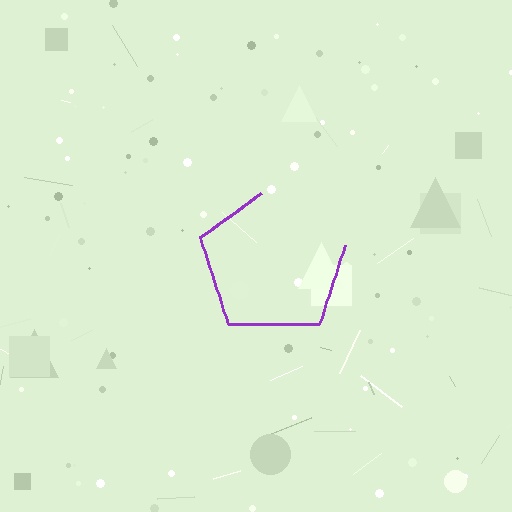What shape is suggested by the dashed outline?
The dashed outline suggests a pentagon.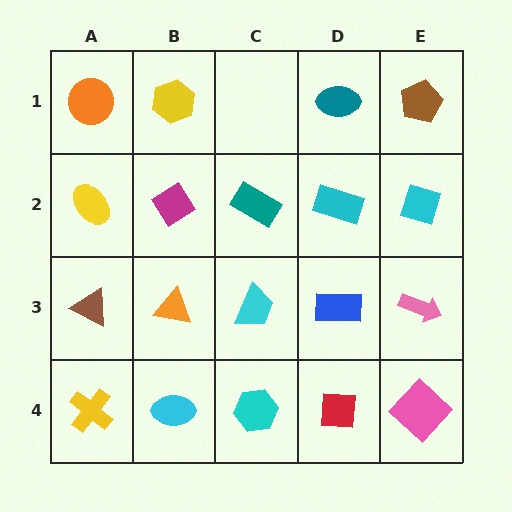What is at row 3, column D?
A blue rectangle.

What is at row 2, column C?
A teal rectangle.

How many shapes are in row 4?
5 shapes.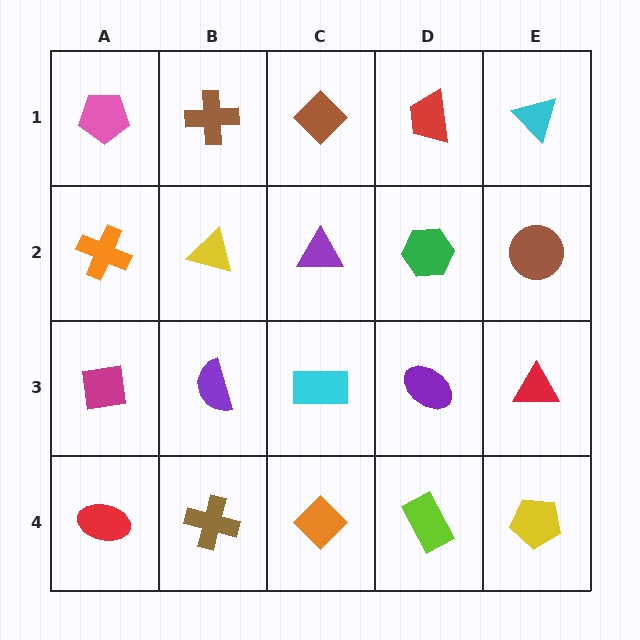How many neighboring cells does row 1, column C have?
3.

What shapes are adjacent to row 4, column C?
A cyan rectangle (row 3, column C), a brown cross (row 4, column B), a lime rectangle (row 4, column D).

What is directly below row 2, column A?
A magenta square.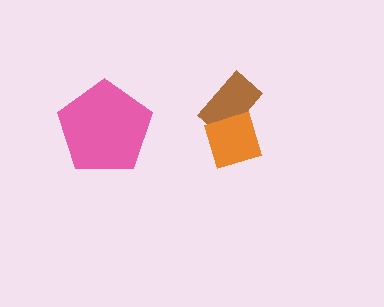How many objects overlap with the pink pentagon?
0 objects overlap with the pink pentagon.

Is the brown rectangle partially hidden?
Yes, it is partially covered by another shape.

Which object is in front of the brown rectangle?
The orange diamond is in front of the brown rectangle.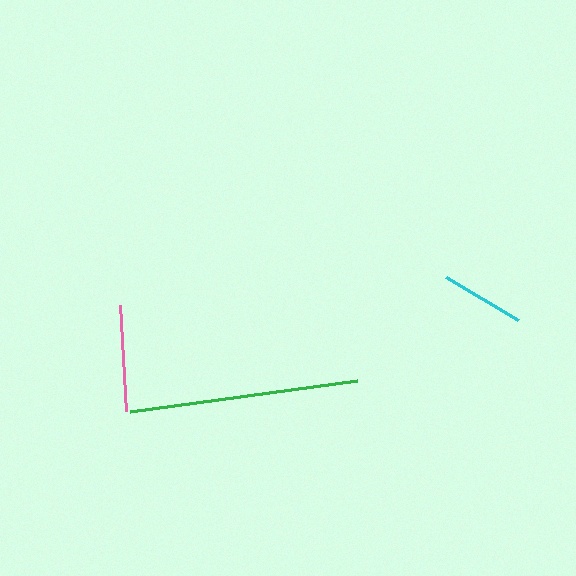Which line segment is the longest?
The green line is the longest at approximately 229 pixels.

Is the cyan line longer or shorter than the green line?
The green line is longer than the cyan line.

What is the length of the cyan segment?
The cyan segment is approximately 84 pixels long.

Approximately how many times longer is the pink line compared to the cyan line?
The pink line is approximately 1.3 times the length of the cyan line.